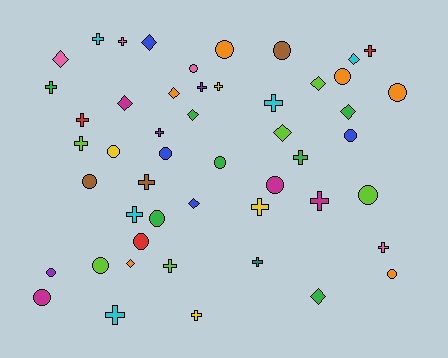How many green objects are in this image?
There are 7 green objects.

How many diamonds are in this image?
There are 12 diamonds.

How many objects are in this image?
There are 50 objects.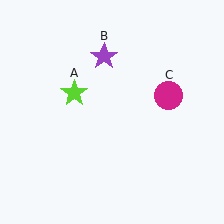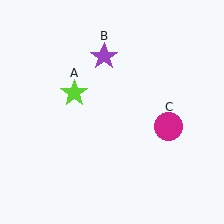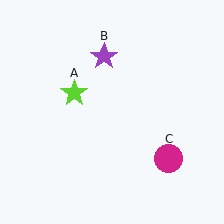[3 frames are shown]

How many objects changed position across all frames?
1 object changed position: magenta circle (object C).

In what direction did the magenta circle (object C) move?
The magenta circle (object C) moved down.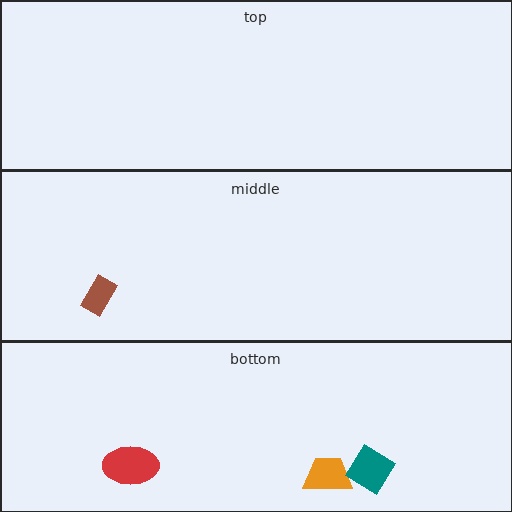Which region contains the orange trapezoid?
The bottom region.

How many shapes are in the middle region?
1.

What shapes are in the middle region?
The brown rectangle.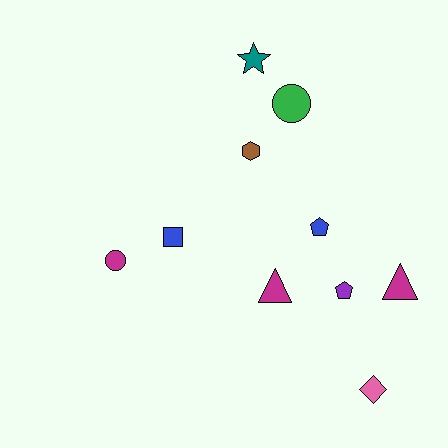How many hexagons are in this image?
There is 1 hexagon.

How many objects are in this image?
There are 10 objects.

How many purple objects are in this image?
There is 1 purple object.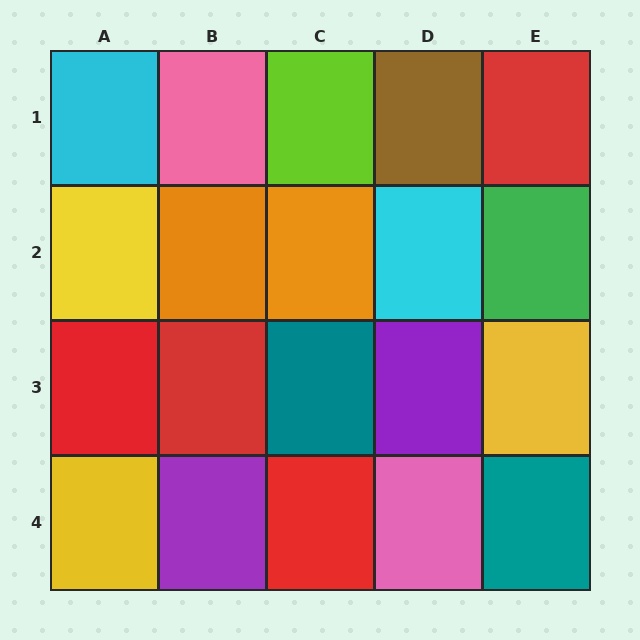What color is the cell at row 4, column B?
Purple.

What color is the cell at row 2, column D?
Cyan.